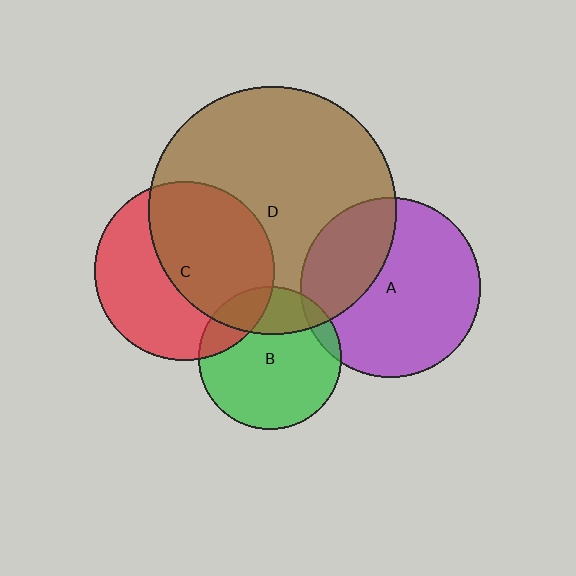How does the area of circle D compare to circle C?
Approximately 1.9 times.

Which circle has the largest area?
Circle D (brown).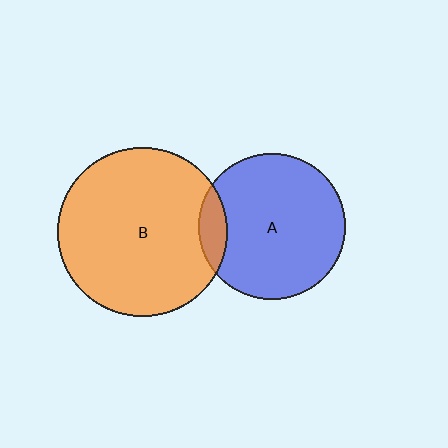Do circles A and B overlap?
Yes.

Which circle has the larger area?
Circle B (orange).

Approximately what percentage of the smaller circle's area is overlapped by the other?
Approximately 10%.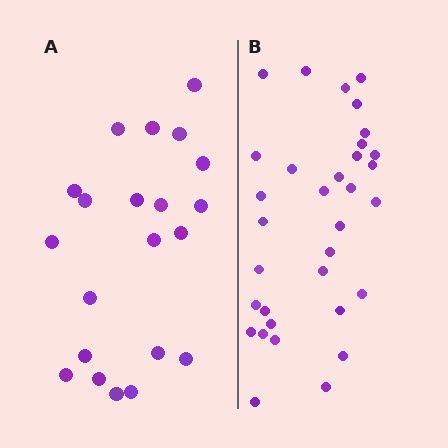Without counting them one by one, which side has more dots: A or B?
Region B (the right region) has more dots.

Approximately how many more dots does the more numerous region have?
Region B has roughly 12 or so more dots than region A.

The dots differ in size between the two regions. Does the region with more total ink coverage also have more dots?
No. Region A has more total ink coverage because its dots are larger, but region B actually contains more individual dots. Total area can be misleading — the number of items is what matters here.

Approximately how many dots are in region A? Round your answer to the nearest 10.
About 20 dots. (The exact count is 21, which rounds to 20.)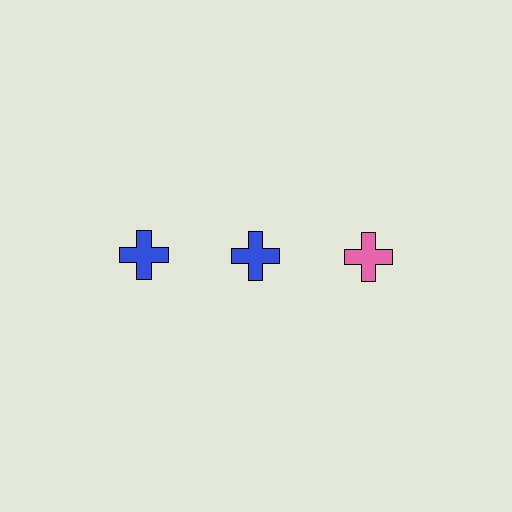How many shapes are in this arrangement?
There are 3 shapes arranged in a grid pattern.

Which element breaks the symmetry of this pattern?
The pink cross in the top row, center column breaks the symmetry. All other shapes are blue crosses.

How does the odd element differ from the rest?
It has a different color: pink instead of blue.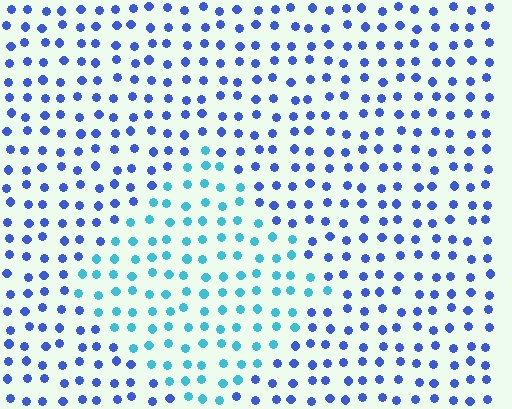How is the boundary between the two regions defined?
The boundary is defined purely by a slight shift in hue (about 41 degrees). Spacing, size, and orientation are identical on both sides.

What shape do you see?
I see a diamond.